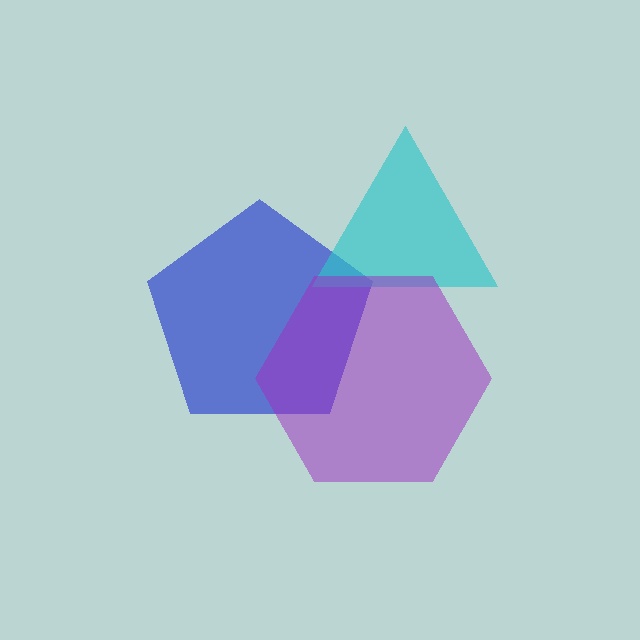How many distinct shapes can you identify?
There are 3 distinct shapes: a blue pentagon, a cyan triangle, a purple hexagon.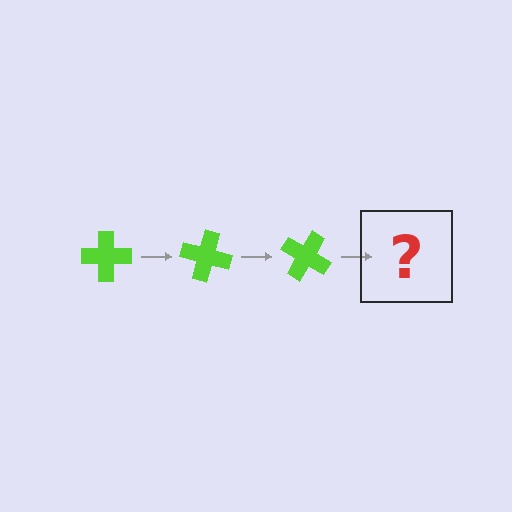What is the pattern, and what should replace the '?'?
The pattern is that the cross rotates 15 degrees each step. The '?' should be a lime cross rotated 45 degrees.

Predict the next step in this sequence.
The next step is a lime cross rotated 45 degrees.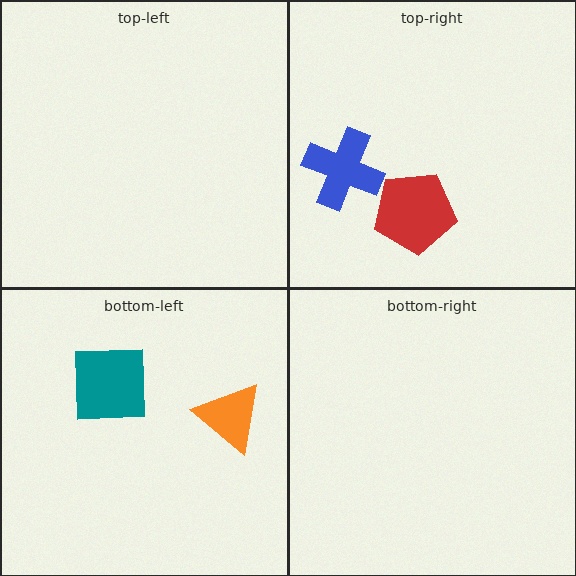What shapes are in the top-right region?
The red pentagon, the blue cross.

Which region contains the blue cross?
The top-right region.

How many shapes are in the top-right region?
2.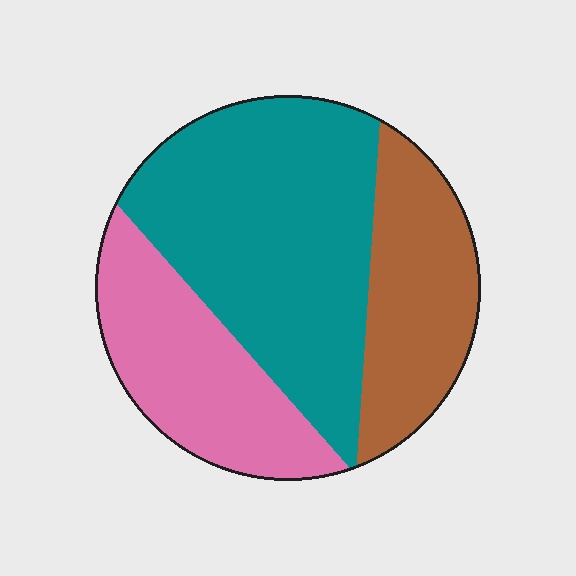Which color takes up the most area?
Teal, at roughly 50%.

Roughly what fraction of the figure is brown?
Brown takes up about one quarter (1/4) of the figure.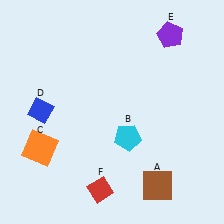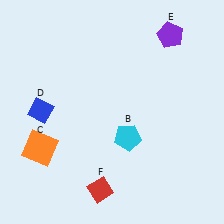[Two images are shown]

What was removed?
The brown square (A) was removed in Image 2.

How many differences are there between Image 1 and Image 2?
There is 1 difference between the two images.